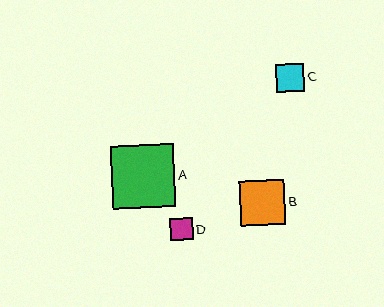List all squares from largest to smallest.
From largest to smallest: A, B, C, D.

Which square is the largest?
Square A is the largest with a size of approximately 63 pixels.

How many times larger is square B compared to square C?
Square B is approximately 1.6 times the size of square C.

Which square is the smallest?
Square D is the smallest with a size of approximately 22 pixels.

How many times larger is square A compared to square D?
Square A is approximately 2.8 times the size of square D.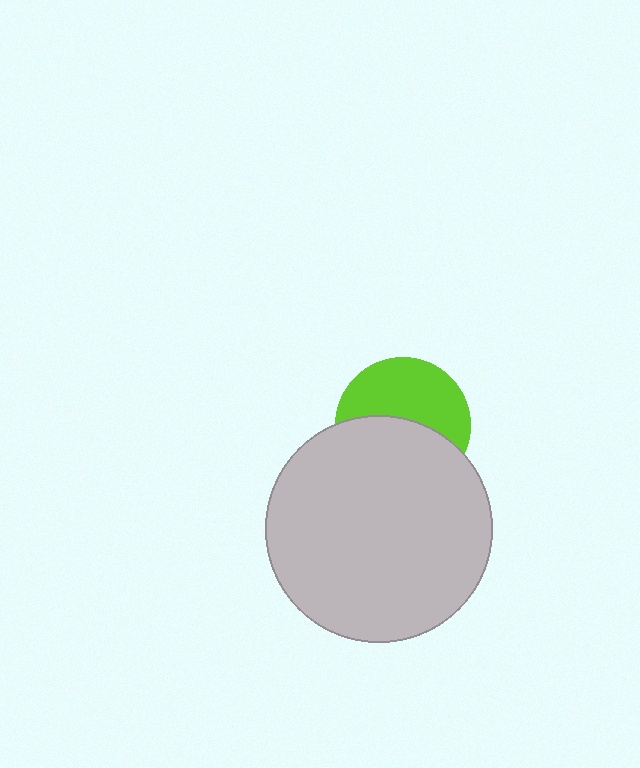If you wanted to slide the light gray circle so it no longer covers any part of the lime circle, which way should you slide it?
Slide it down — that is the most direct way to separate the two shapes.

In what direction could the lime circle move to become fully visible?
The lime circle could move up. That would shift it out from behind the light gray circle entirely.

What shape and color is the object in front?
The object in front is a light gray circle.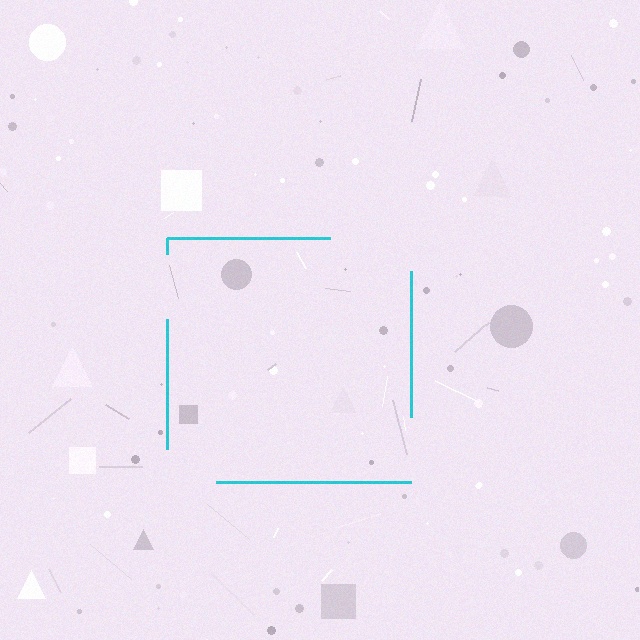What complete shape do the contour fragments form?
The contour fragments form a square.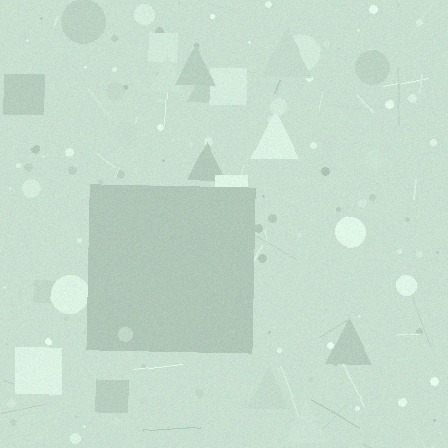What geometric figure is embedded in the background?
A square is embedded in the background.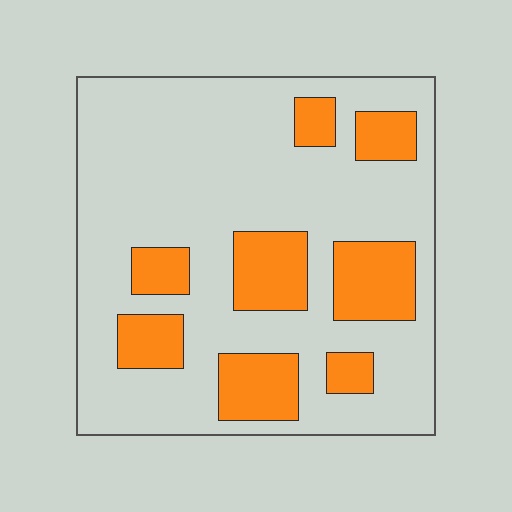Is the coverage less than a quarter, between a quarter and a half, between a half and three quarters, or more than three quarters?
Less than a quarter.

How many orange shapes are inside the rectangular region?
8.